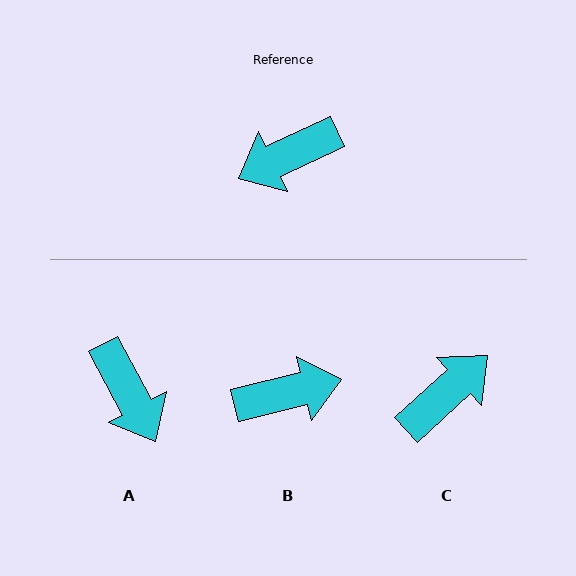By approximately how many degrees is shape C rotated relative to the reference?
Approximately 163 degrees clockwise.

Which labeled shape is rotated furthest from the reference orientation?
B, about 169 degrees away.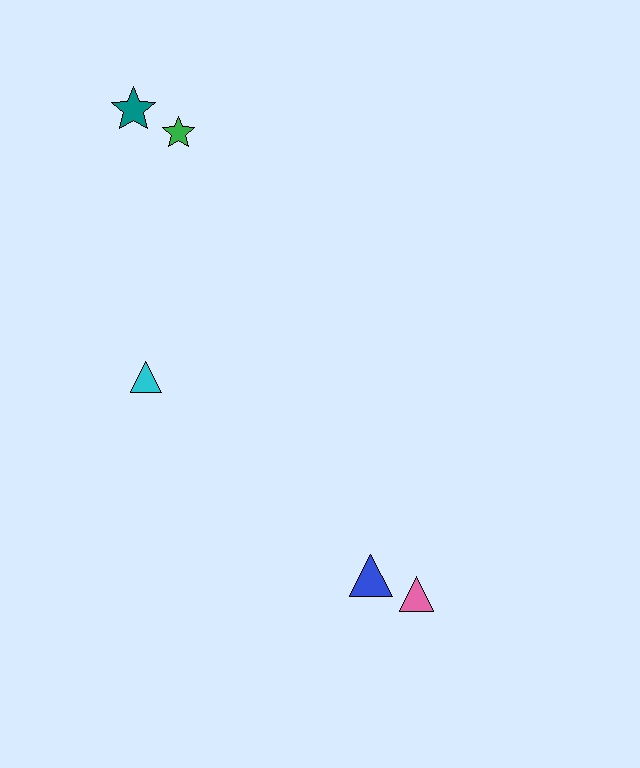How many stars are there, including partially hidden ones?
There are 2 stars.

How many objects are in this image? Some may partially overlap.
There are 5 objects.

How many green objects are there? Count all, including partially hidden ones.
There is 1 green object.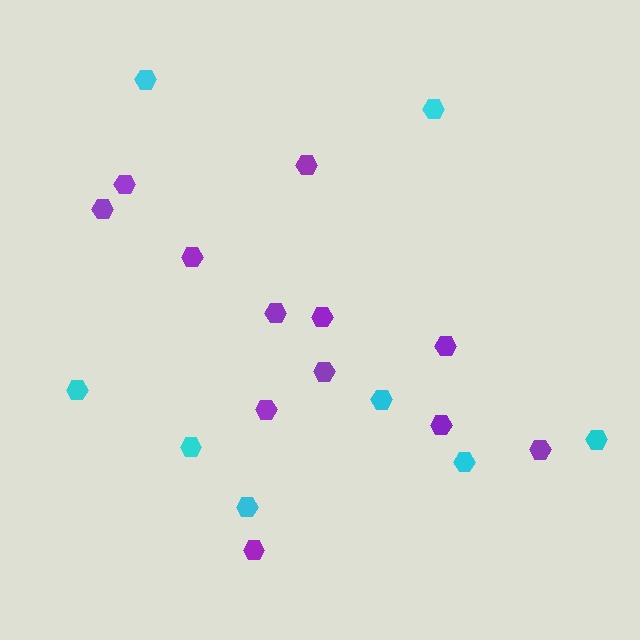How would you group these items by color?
There are 2 groups: one group of cyan hexagons (8) and one group of purple hexagons (12).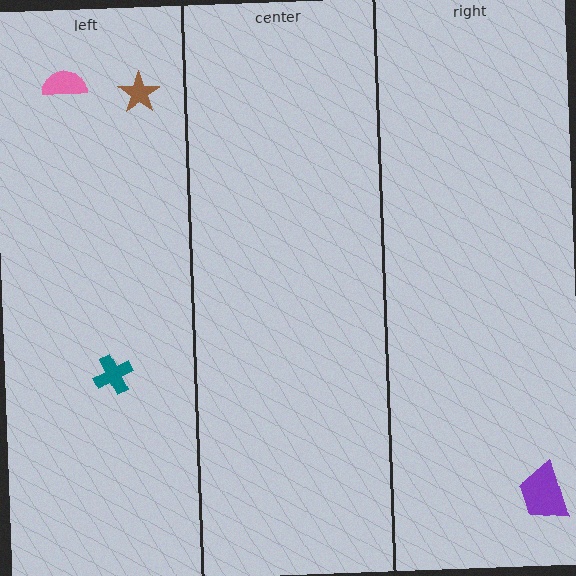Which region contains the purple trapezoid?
The right region.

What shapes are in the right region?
The purple trapezoid.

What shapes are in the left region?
The pink semicircle, the brown star, the teal cross.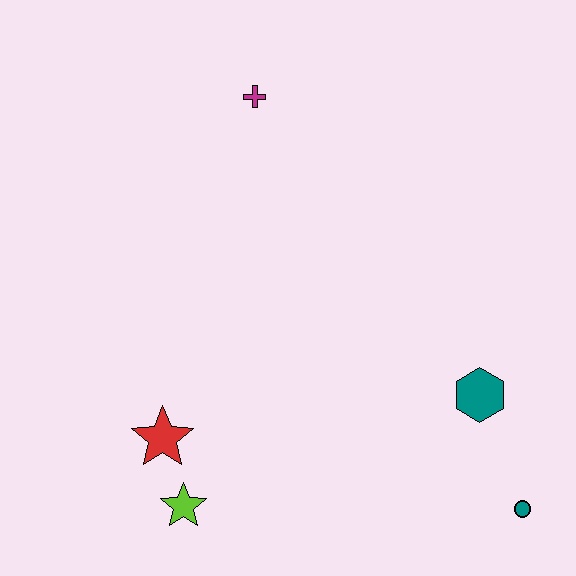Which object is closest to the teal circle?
The teal hexagon is closest to the teal circle.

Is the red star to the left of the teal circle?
Yes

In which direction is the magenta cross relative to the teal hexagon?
The magenta cross is above the teal hexagon.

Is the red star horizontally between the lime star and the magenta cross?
No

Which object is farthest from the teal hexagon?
The magenta cross is farthest from the teal hexagon.